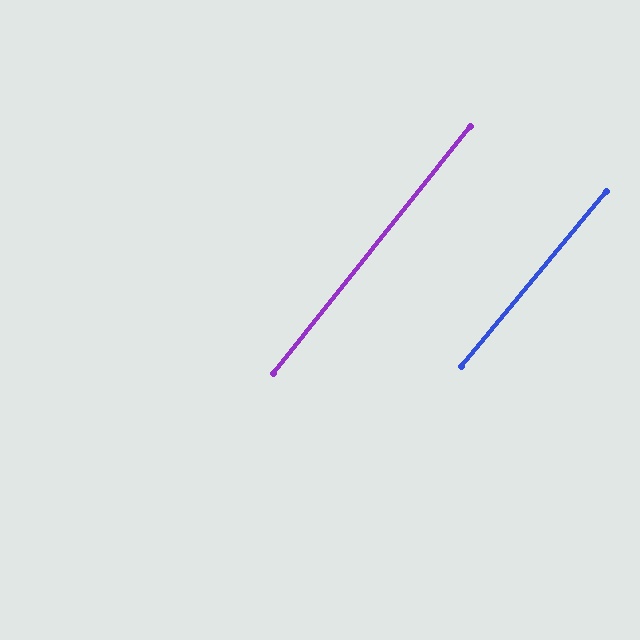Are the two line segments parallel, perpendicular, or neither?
Parallel — their directions differ by only 0.7°.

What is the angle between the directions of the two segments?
Approximately 1 degree.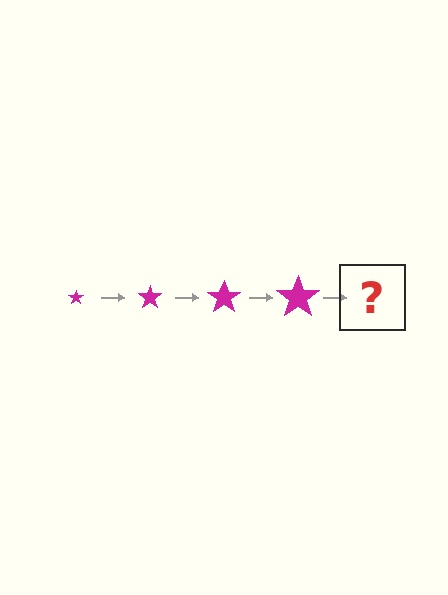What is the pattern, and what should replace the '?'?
The pattern is that the star gets progressively larger each step. The '?' should be a magenta star, larger than the previous one.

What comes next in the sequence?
The next element should be a magenta star, larger than the previous one.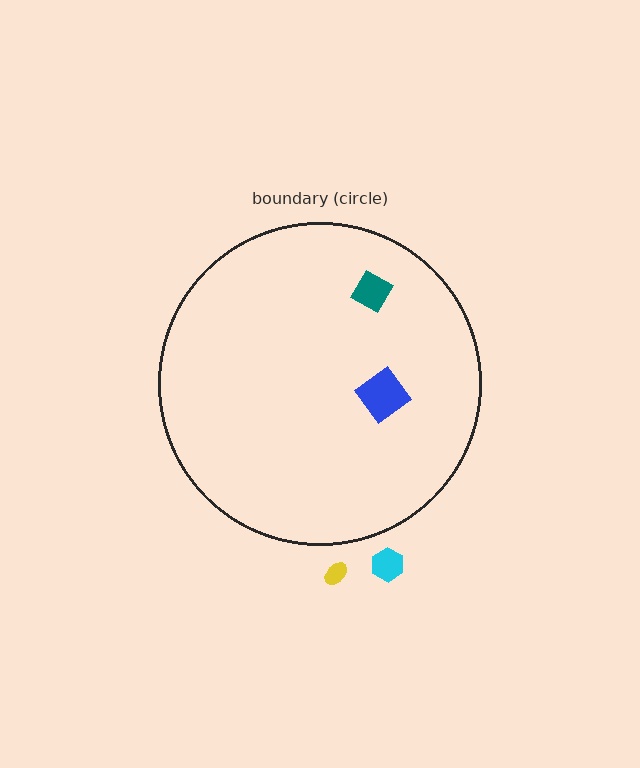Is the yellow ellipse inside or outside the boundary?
Outside.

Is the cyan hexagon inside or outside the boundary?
Outside.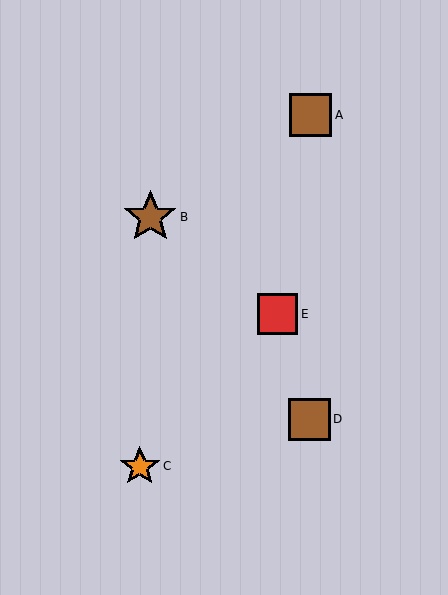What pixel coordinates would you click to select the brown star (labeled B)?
Click at (150, 217) to select the brown star B.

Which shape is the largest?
The brown star (labeled B) is the largest.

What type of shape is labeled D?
Shape D is a brown square.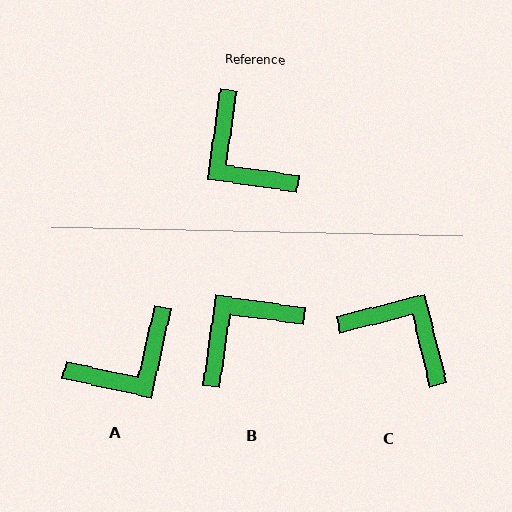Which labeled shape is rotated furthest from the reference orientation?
C, about 157 degrees away.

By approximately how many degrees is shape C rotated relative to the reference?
Approximately 157 degrees clockwise.